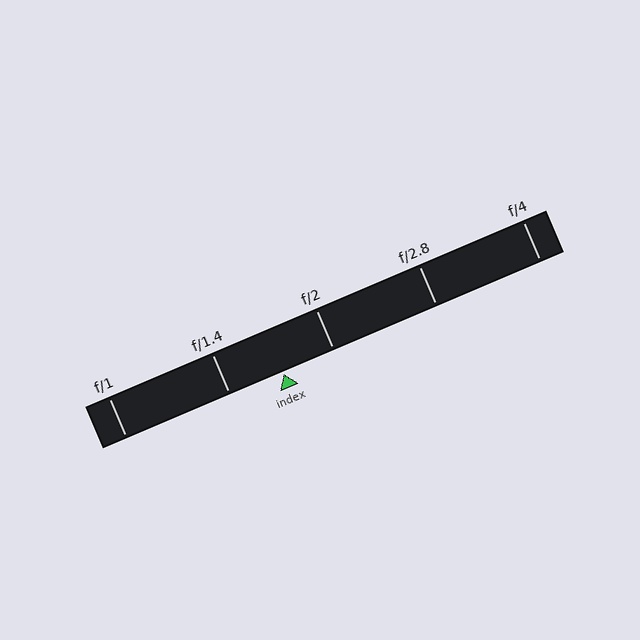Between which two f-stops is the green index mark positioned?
The index mark is between f/1.4 and f/2.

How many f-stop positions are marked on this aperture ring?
There are 5 f-stop positions marked.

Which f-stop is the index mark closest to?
The index mark is closest to f/2.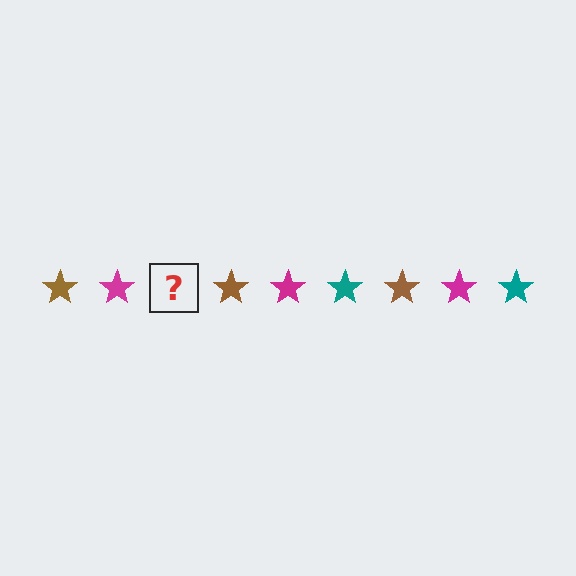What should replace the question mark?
The question mark should be replaced with a teal star.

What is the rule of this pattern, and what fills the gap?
The rule is that the pattern cycles through brown, magenta, teal stars. The gap should be filled with a teal star.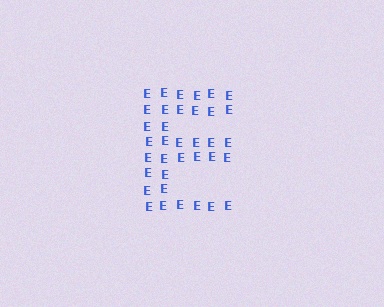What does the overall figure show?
The overall figure shows the letter E.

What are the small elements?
The small elements are letter E's.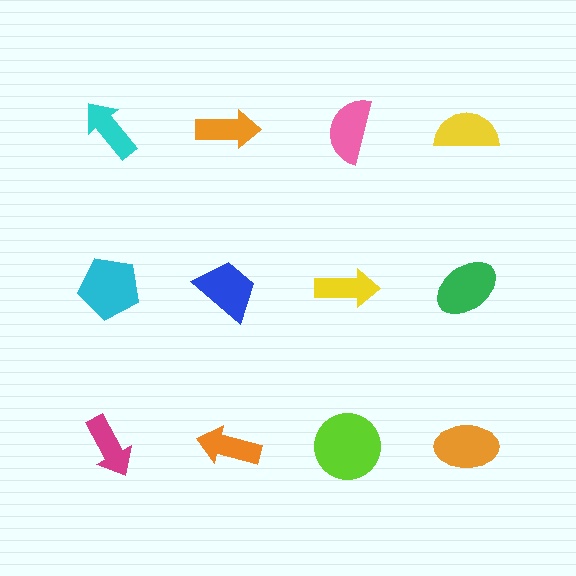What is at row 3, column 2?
An orange arrow.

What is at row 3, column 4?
An orange ellipse.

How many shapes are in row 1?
4 shapes.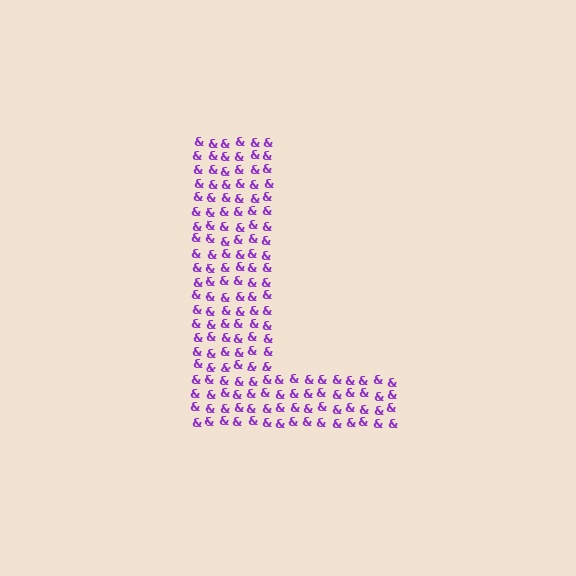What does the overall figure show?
The overall figure shows the letter L.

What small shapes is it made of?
It is made of small ampersands.